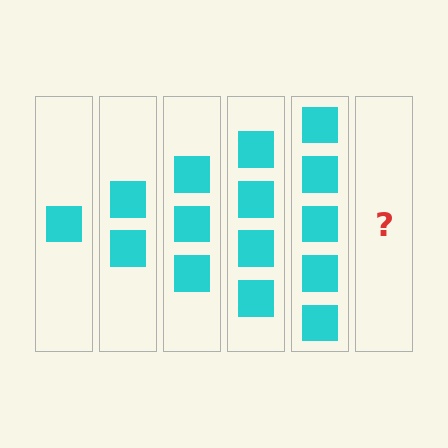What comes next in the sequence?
The next element should be 6 squares.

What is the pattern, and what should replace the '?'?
The pattern is that each step adds one more square. The '?' should be 6 squares.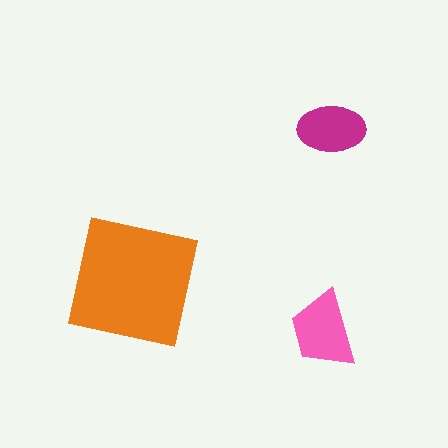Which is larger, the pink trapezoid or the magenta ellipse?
The pink trapezoid.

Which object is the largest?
The orange square.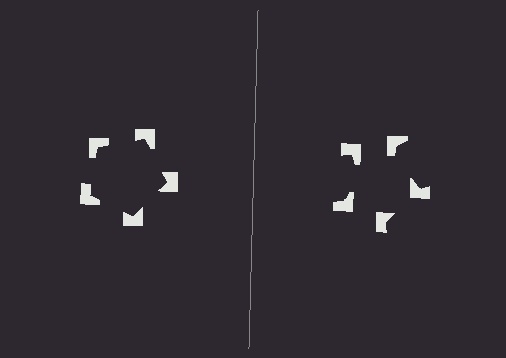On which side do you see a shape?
An illusory pentagon appears on the left side. On the right side the wedge cuts are rotated, so no coherent shape forms.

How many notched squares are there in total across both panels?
10 — 5 on each side.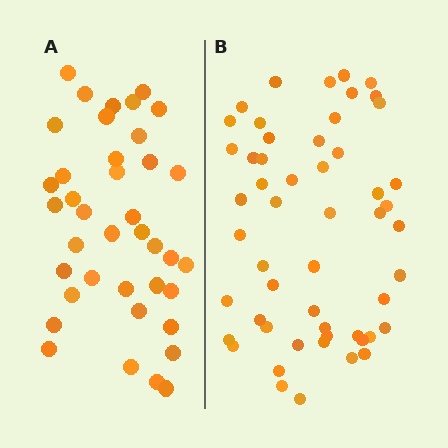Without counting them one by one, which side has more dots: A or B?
Region B (the right region) has more dots.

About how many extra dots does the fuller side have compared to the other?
Region B has approximately 15 more dots than region A.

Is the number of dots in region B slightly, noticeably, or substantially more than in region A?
Region B has noticeably more, but not dramatically so. The ratio is roughly 1.4 to 1.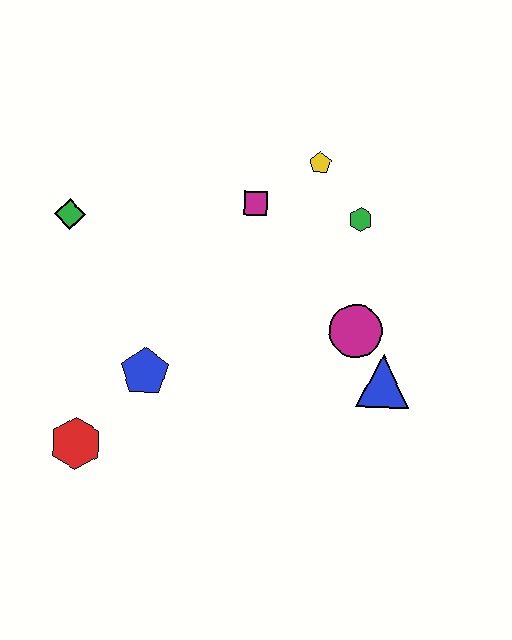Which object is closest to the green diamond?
The blue pentagon is closest to the green diamond.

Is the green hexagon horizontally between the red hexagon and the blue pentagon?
No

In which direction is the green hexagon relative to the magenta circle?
The green hexagon is above the magenta circle.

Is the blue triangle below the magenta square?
Yes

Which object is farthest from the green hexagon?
The red hexagon is farthest from the green hexagon.